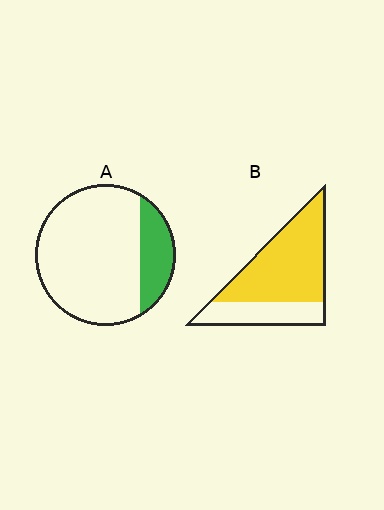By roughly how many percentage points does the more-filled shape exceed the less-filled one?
By roughly 50 percentage points (B over A).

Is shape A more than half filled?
No.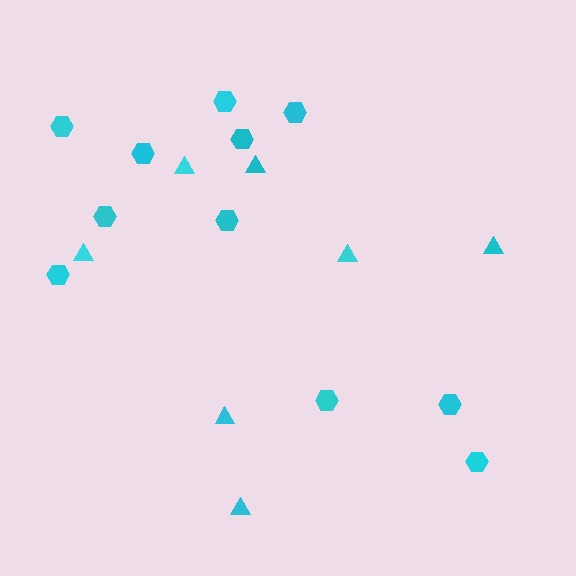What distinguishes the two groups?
There are 2 groups: one group of triangles (7) and one group of hexagons (11).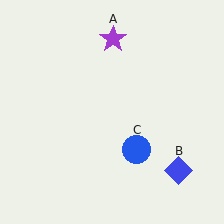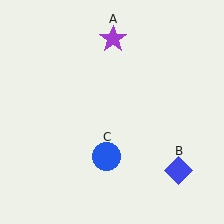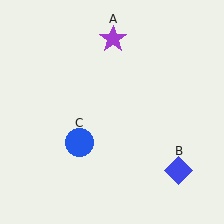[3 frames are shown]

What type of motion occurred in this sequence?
The blue circle (object C) rotated clockwise around the center of the scene.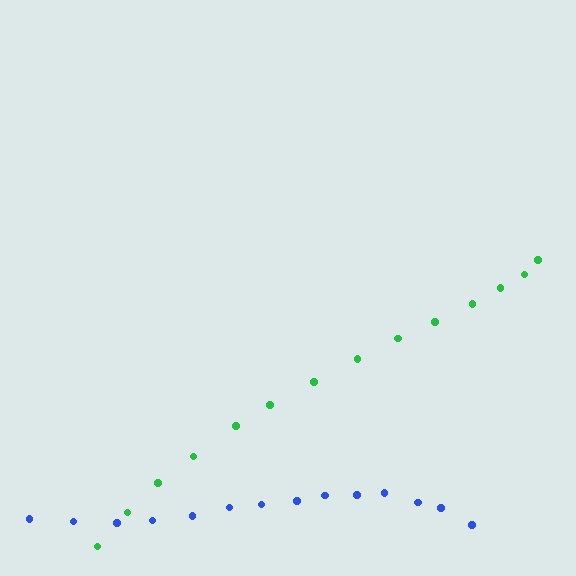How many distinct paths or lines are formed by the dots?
There are 2 distinct paths.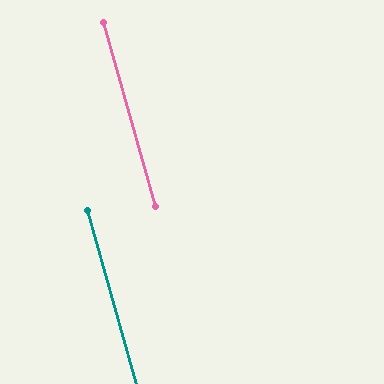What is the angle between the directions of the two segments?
Approximately 0 degrees.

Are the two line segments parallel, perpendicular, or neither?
Parallel — their directions differ by only 0.0°.